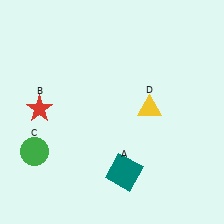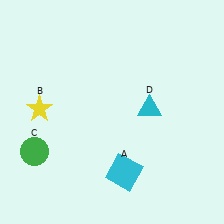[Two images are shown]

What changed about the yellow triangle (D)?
In Image 1, D is yellow. In Image 2, it changed to cyan.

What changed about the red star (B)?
In Image 1, B is red. In Image 2, it changed to yellow.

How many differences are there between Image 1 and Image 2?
There are 3 differences between the two images.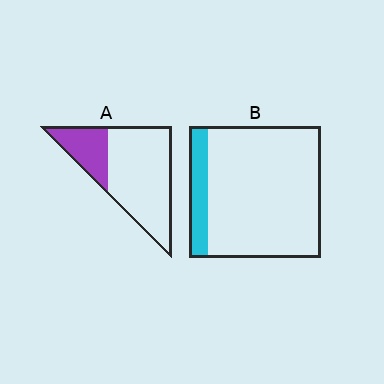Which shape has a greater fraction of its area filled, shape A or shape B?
Shape A.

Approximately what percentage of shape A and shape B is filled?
A is approximately 25% and B is approximately 15%.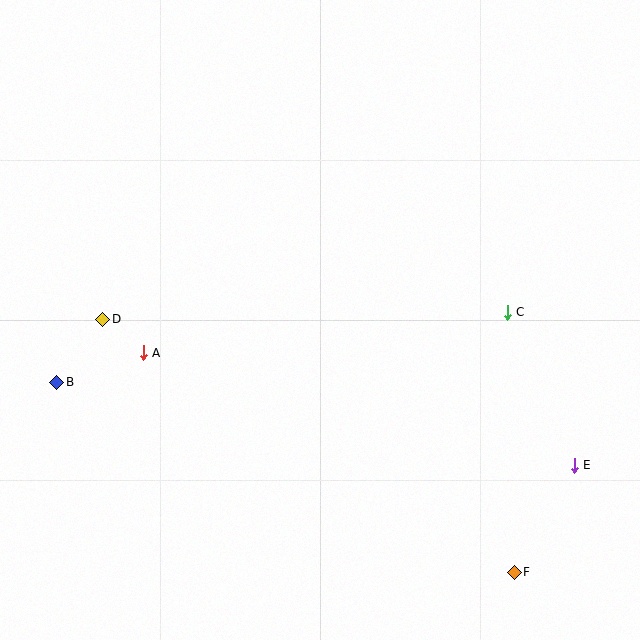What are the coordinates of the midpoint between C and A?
The midpoint between C and A is at (325, 332).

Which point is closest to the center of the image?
Point A at (143, 353) is closest to the center.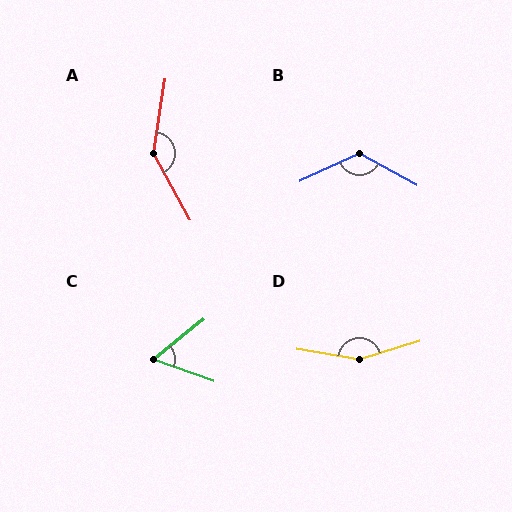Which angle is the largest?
D, at approximately 154 degrees.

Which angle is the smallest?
C, at approximately 58 degrees.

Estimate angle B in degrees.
Approximately 126 degrees.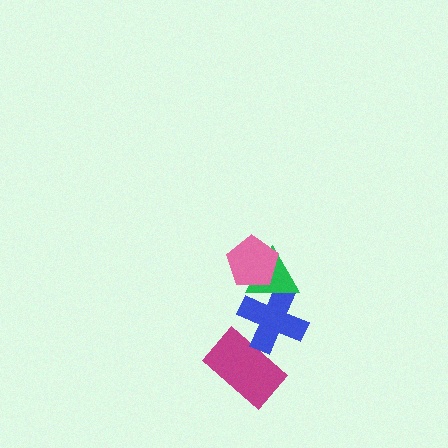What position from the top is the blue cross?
The blue cross is 3rd from the top.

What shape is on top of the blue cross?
The green triangle is on top of the blue cross.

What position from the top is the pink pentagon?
The pink pentagon is 1st from the top.